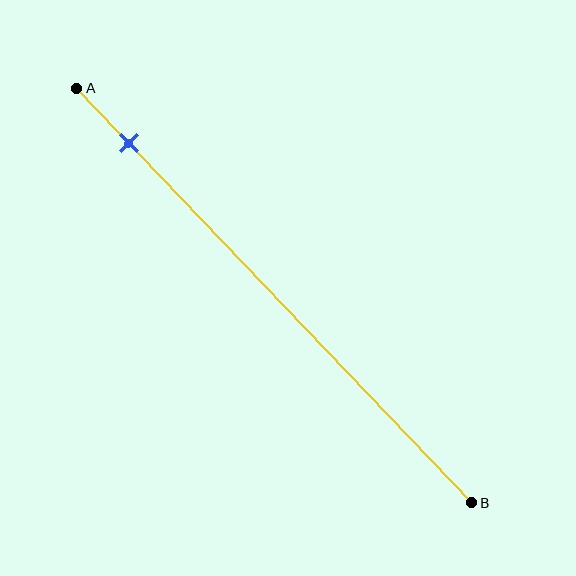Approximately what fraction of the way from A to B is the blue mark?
The blue mark is approximately 15% of the way from A to B.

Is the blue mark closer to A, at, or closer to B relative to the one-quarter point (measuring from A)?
The blue mark is closer to point A than the one-quarter point of segment AB.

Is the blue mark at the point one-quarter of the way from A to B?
No, the mark is at about 15% from A, not at the 25% one-quarter point.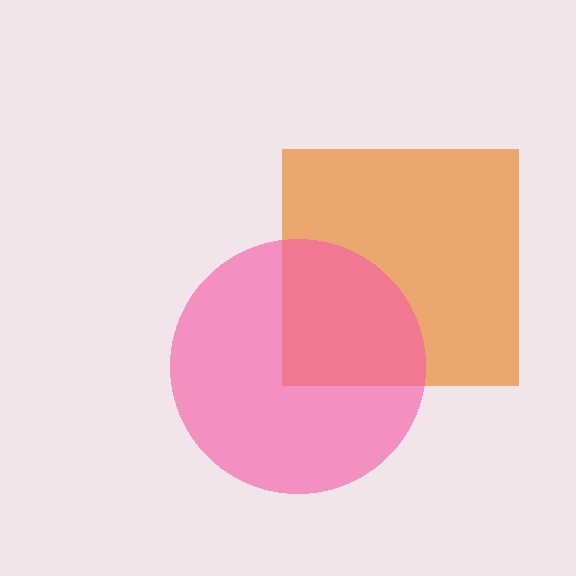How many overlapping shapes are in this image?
There are 2 overlapping shapes in the image.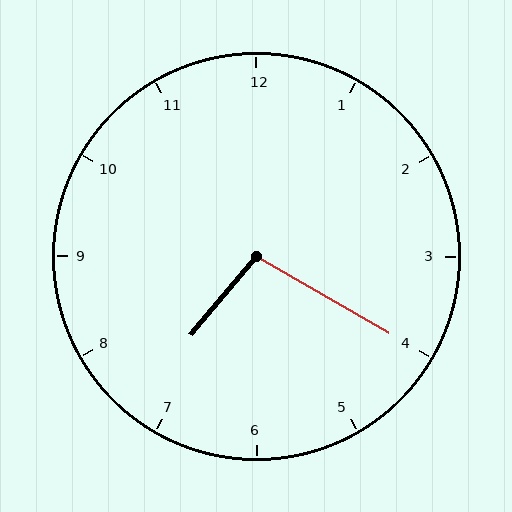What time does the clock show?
7:20.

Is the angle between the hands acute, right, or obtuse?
It is obtuse.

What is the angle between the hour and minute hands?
Approximately 100 degrees.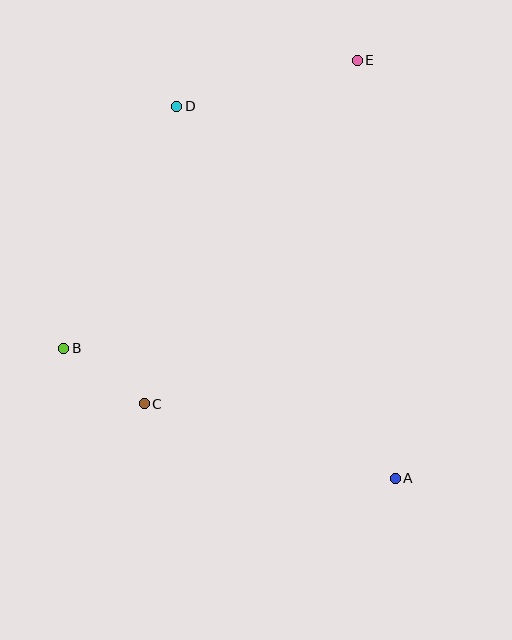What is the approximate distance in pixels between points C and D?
The distance between C and D is approximately 299 pixels.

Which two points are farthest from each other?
Points A and D are farthest from each other.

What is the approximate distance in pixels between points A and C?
The distance between A and C is approximately 262 pixels.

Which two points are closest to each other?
Points B and C are closest to each other.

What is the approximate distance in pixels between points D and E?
The distance between D and E is approximately 186 pixels.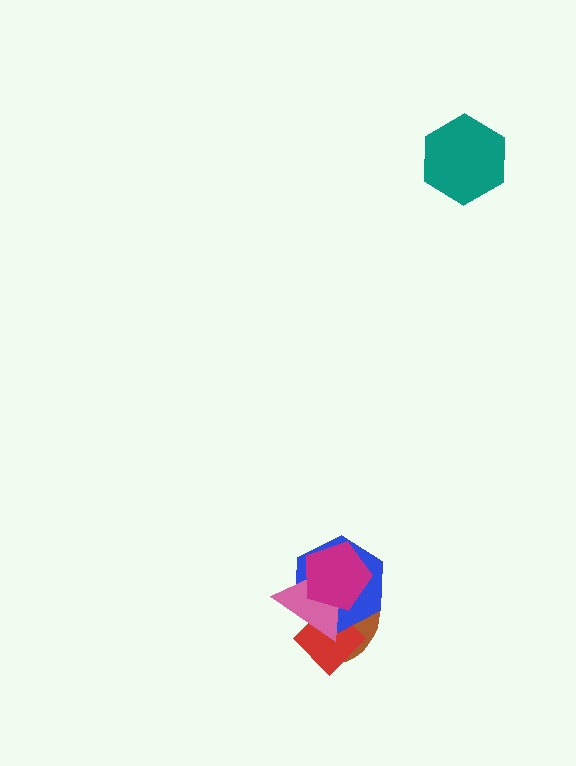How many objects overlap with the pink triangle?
4 objects overlap with the pink triangle.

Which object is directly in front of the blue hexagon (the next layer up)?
The pink triangle is directly in front of the blue hexagon.